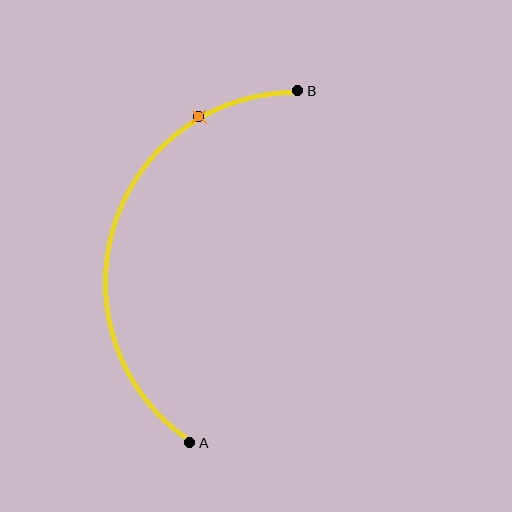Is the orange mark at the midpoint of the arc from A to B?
No. The orange mark lies on the arc but is closer to endpoint B. The arc midpoint would be at the point on the curve equidistant along the arc from both A and B.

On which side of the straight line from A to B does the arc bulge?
The arc bulges to the left of the straight line connecting A and B.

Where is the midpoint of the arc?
The arc midpoint is the point on the curve farthest from the straight line joining A and B. It sits to the left of that line.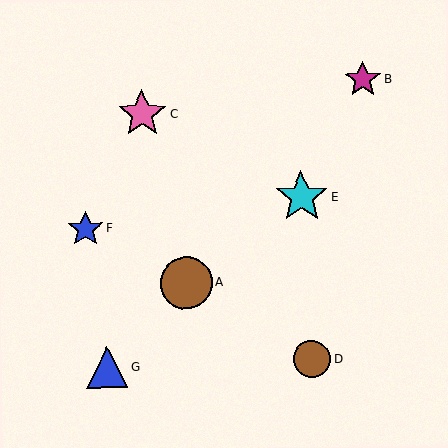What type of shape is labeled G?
Shape G is a blue triangle.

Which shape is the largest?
The cyan star (labeled E) is the largest.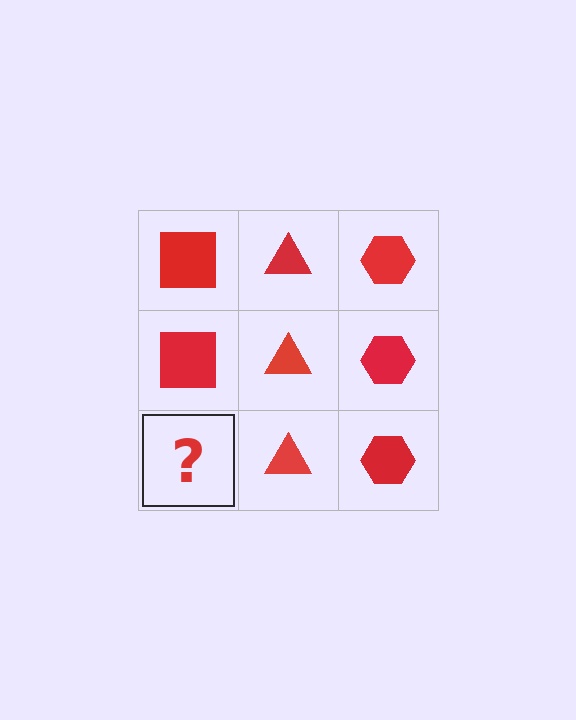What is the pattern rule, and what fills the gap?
The rule is that each column has a consistent shape. The gap should be filled with a red square.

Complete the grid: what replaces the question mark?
The question mark should be replaced with a red square.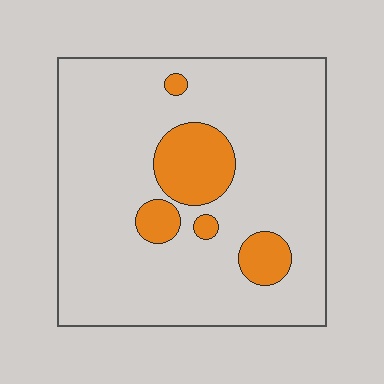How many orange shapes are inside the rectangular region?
5.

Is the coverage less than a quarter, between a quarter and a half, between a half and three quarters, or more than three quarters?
Less than a quarter.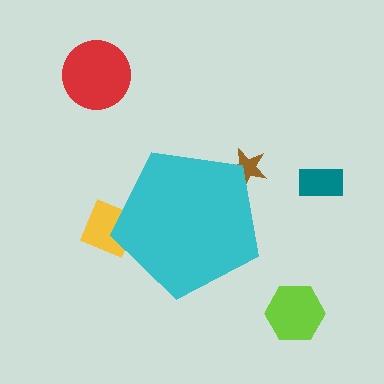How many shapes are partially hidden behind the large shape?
2 shapes are partially hidden.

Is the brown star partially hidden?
Yes, the brown star is partially hidden behind the cyan pentagon.